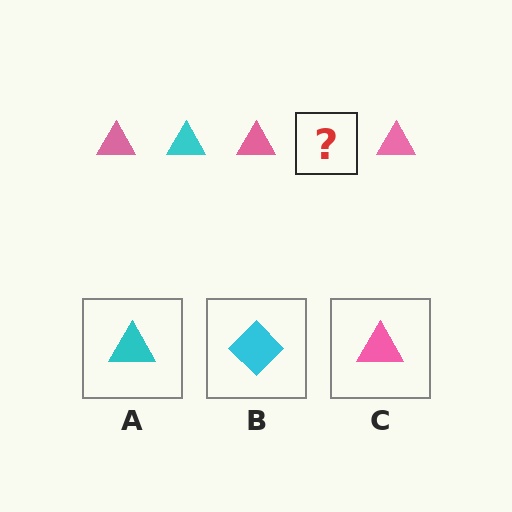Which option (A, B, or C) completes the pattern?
A.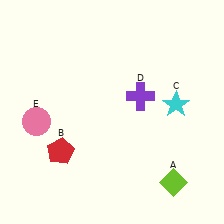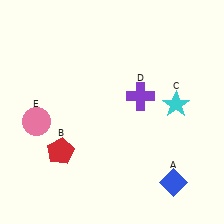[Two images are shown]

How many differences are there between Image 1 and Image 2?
There is 1 difference between the two images.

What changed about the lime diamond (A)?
In Image 1, A is lime. In Image 2, it changed to blue.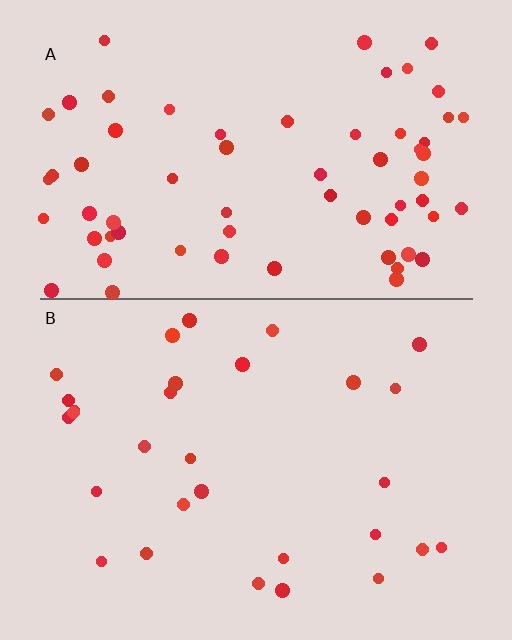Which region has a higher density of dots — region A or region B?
A (the top).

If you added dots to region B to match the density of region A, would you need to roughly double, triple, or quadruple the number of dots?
Approximately double.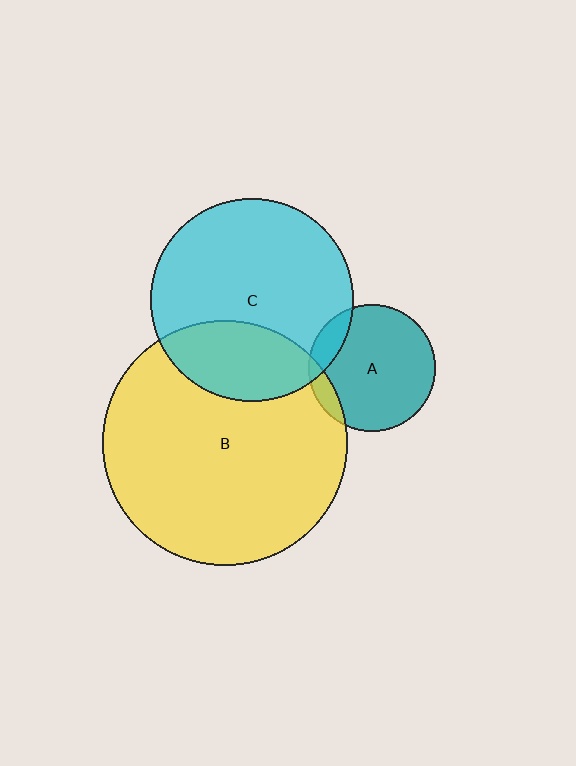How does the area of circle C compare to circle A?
Approximately 2.6 times.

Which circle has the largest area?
Circle B (yellow).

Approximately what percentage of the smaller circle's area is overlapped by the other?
Approximately 10%.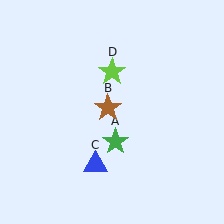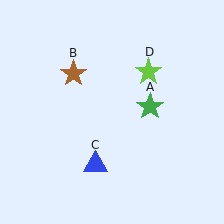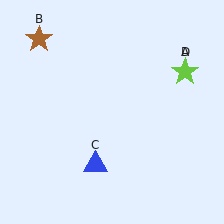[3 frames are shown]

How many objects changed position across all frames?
3 objects changed position: green star (object A), brown star (object B), lime star (object D).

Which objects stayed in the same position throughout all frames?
Blue triangle (object C) remained stationary.